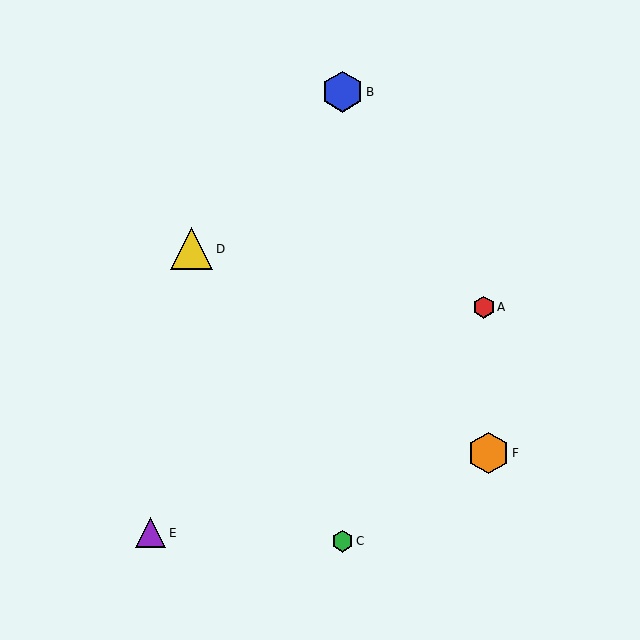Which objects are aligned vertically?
Objects B, C are aligned vertically.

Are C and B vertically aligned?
Yes, both are at x≈342.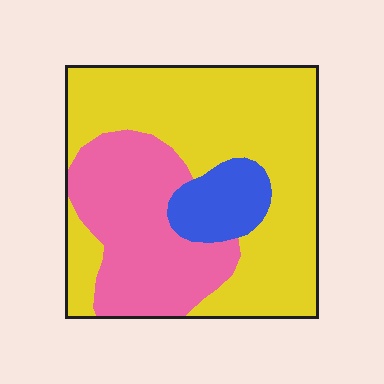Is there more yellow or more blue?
Yellow.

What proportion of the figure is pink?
Pink takes up about one third (1/3) of the figure.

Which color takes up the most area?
Yellow, at roughly 60%.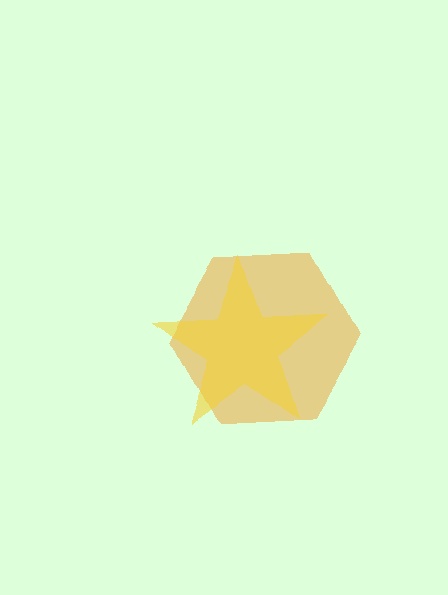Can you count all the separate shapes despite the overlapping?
Yes, there are 2 separate shapes.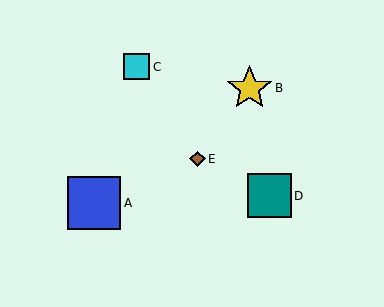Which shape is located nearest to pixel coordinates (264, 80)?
The yellow star (labeled B) at (250, 88) is nearest to that location.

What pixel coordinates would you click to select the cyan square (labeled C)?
Click at (137, 67) to select the cyan square C.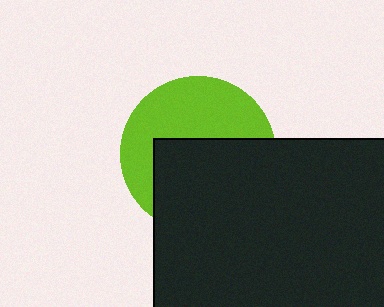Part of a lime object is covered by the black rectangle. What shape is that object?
It is a circle.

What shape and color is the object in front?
The object in front is a black rectangle.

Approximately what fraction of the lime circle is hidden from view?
Roughly 53% of the lime circle is hidden behind the black rectangle.